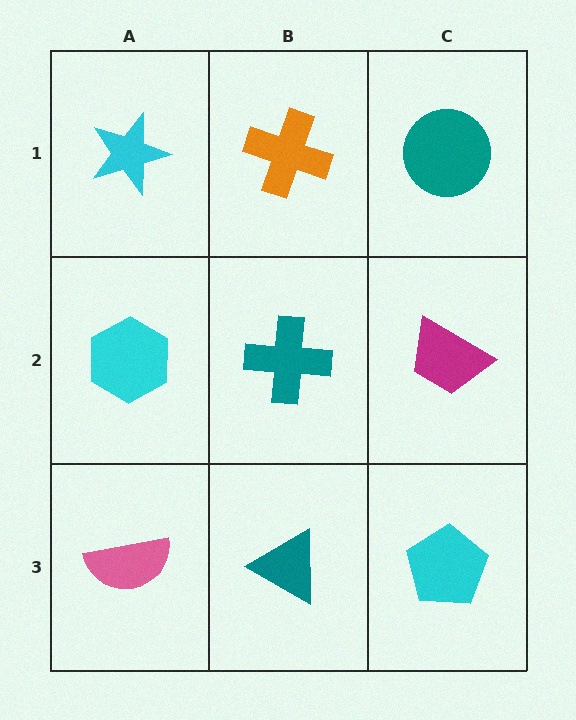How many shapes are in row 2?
3 shapes.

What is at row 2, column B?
A teal cross.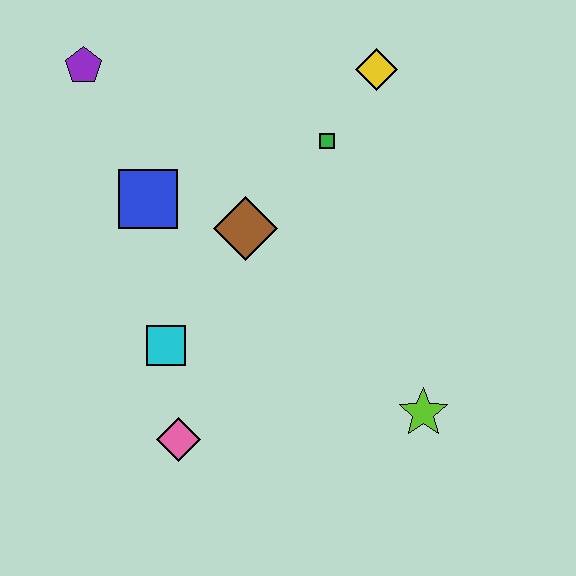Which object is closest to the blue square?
The brown diamond is closest to the blue square.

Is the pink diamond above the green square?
No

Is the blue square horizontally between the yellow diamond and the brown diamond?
No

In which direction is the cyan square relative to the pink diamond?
The cyan square is above the pink diamond.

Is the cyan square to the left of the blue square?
No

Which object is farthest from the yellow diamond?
The pink diamond is farthest from the yellow diamond.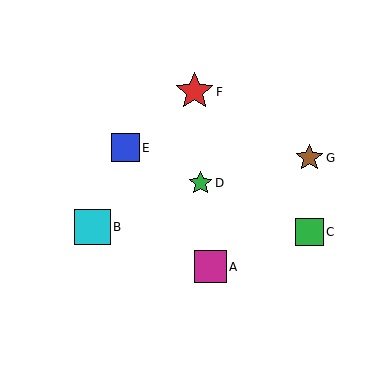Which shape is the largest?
The red star (labeled F) is the largest.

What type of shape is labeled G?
Shape G is a brown star.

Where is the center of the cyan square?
The center of the cyan square is at (93, 227).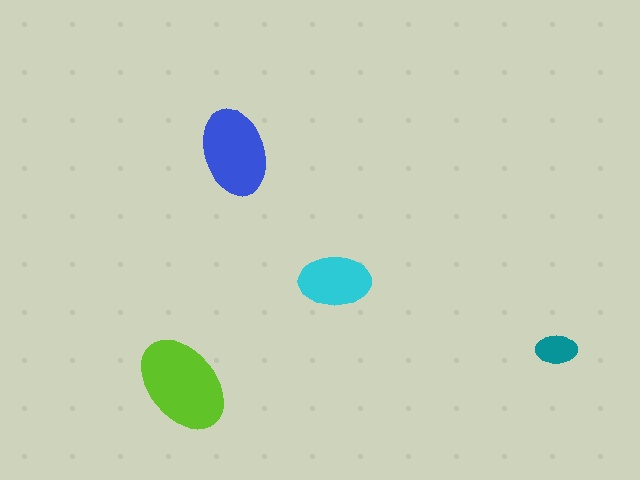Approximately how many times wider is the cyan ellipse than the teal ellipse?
About 1.5 times wider.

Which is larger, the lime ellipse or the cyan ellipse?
The lime one.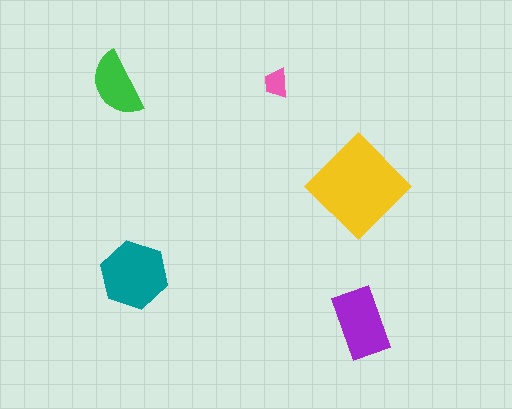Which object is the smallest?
The pink trapezoid.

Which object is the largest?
The yellow diamond.